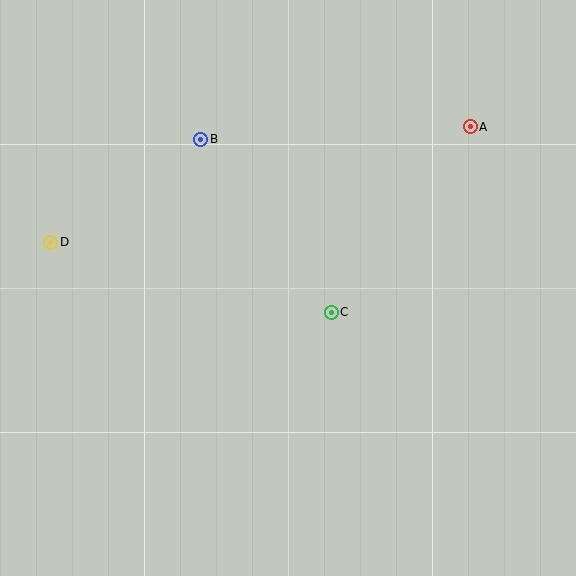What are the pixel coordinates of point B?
Point B is at (201, 139).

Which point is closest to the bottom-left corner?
Point D is closest to the bottom-left corner.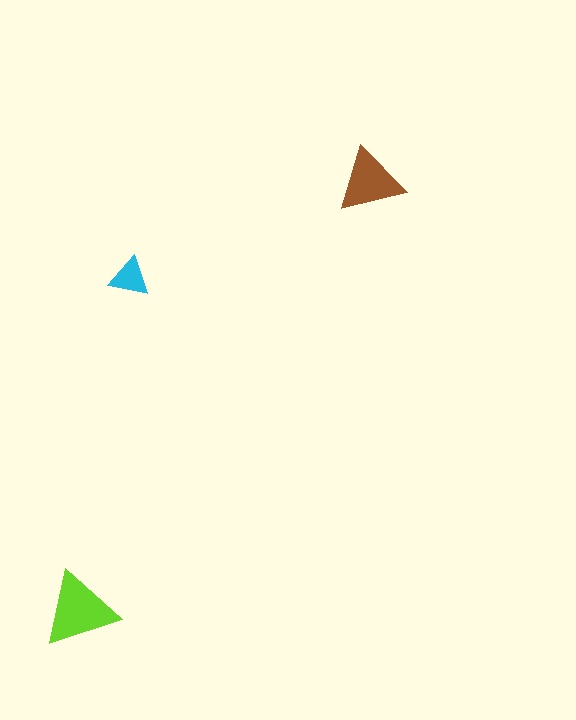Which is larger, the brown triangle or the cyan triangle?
The brown one.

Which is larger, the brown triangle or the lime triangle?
The lime one.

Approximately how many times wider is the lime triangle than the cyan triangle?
About 2 times wider.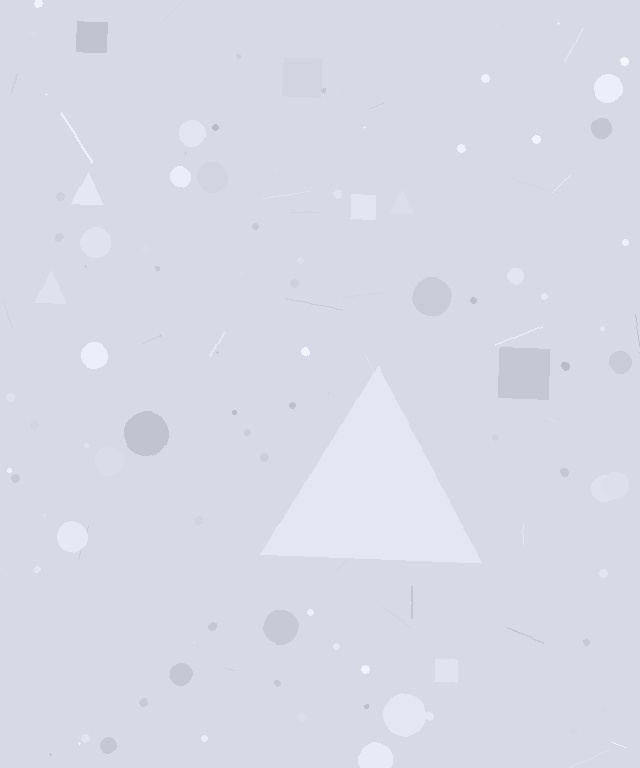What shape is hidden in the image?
A triangle is hidden in the image.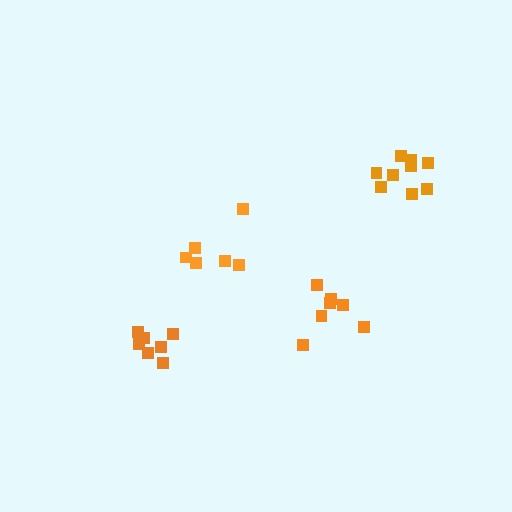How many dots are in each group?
Group 1: 7 dots, Group 2: 7 dots, Group 3: 6 dots, Group 4: 9 dots (29 total).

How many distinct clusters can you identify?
There are 4 distinct clusters.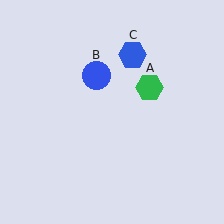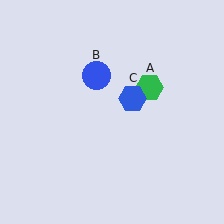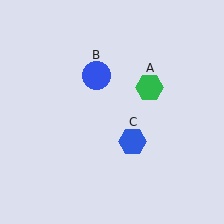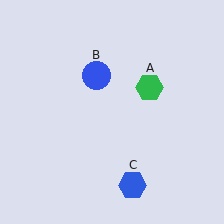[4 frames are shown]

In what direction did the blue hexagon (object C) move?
The blue hexagon (object C) moved down.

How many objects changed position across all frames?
1 object changed position: blue hexagon (object C).